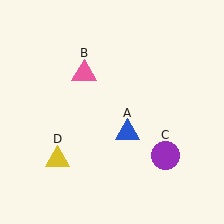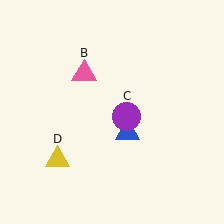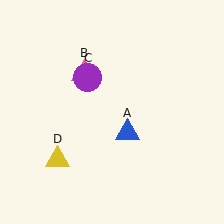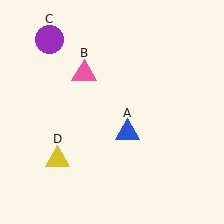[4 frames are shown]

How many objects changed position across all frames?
1 object changed position: purple circle (object C).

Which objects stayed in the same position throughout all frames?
Blue triangle (object A) and pink triangle (object B) and yellow triangle (object D) remained stationary.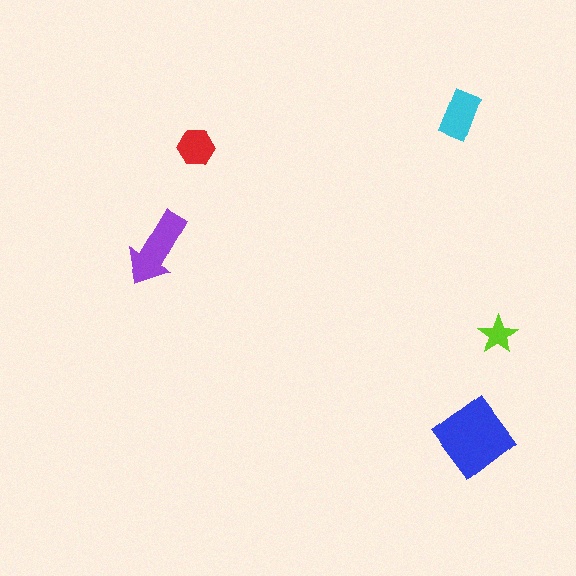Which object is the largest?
The blue diamond.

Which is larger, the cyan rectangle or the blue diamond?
The blue diamond.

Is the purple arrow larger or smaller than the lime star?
Larger.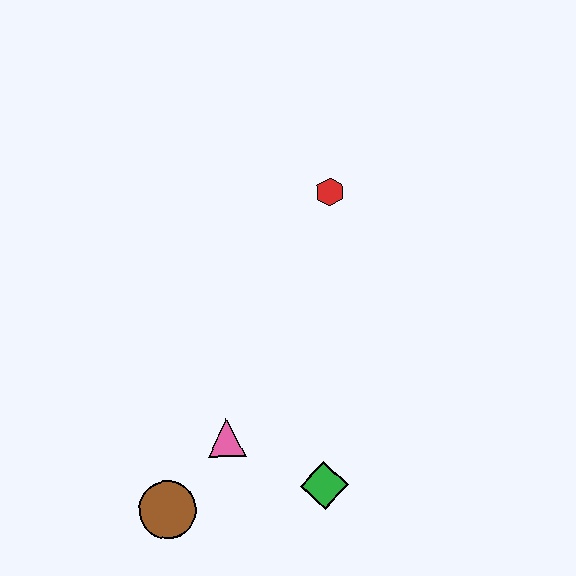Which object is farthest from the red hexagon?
The brown circle is farthest from the red hexagon.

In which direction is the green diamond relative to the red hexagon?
The green diamond is below the red hexagon.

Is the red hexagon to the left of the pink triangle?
No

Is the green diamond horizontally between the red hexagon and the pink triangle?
Yes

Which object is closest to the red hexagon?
The pink triangle is closest to the red hexagon.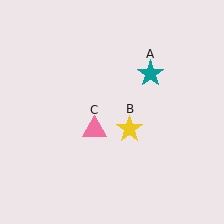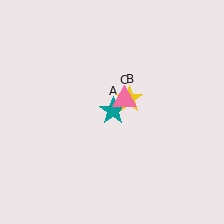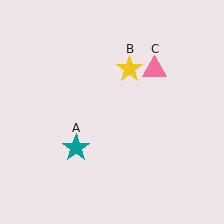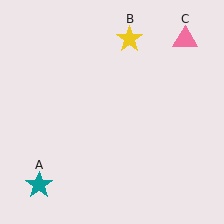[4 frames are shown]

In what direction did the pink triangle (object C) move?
The pink triangle (object C) moved up and to the right.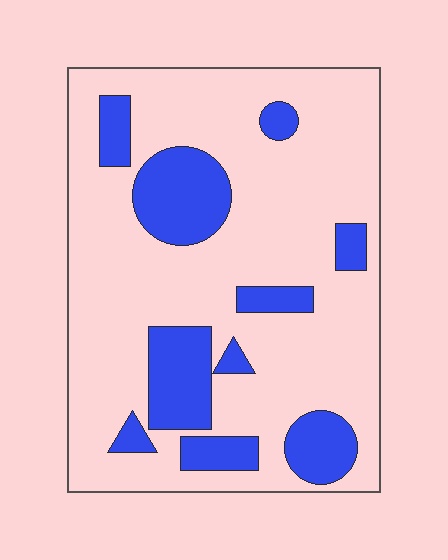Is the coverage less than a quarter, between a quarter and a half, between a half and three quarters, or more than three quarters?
Less than a quarter.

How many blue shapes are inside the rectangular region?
10.